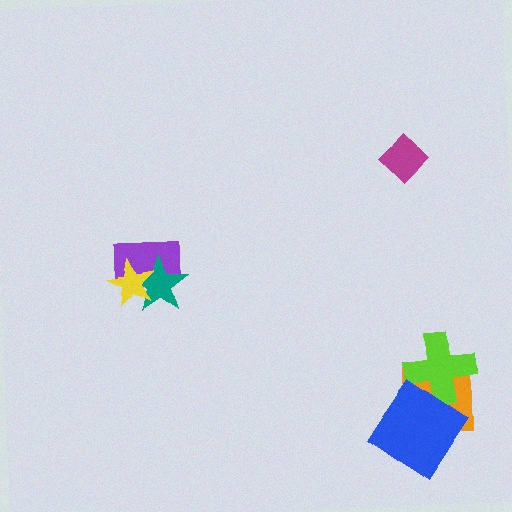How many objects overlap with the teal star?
2 objects overlap with the teal star.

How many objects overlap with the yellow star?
2 objects overlap with the yellow star.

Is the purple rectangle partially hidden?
Yes, it is partially covered by another shape.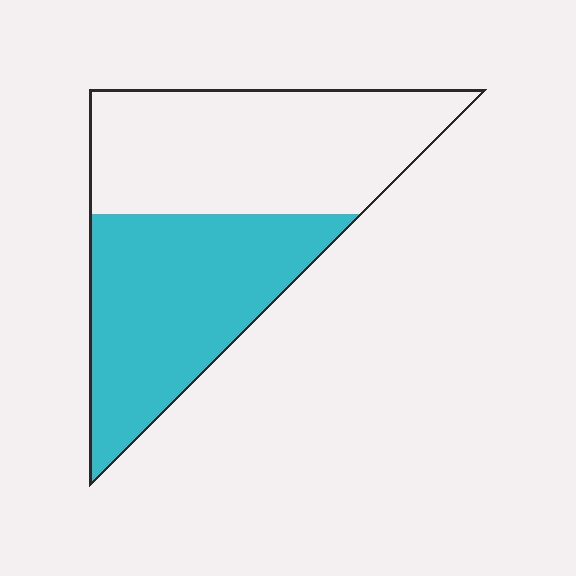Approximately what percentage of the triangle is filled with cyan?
Approximately 45%.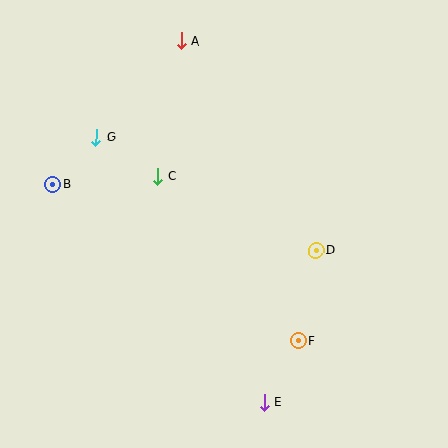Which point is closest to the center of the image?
Point C at (158, 176) is closest to the center.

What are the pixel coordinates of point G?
Point G is at (96, 137).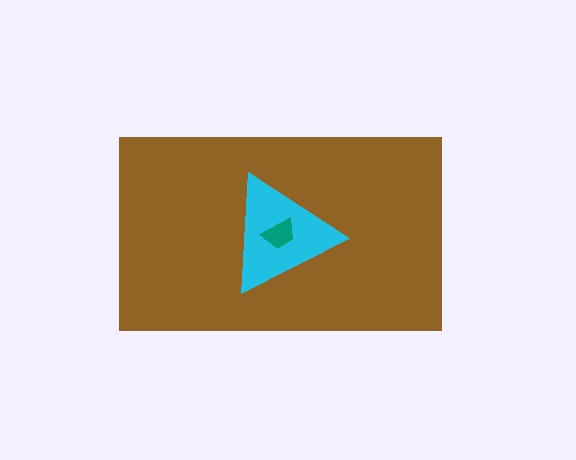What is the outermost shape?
The brown rectangle.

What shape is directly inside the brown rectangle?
The cyan triangle.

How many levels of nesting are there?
3.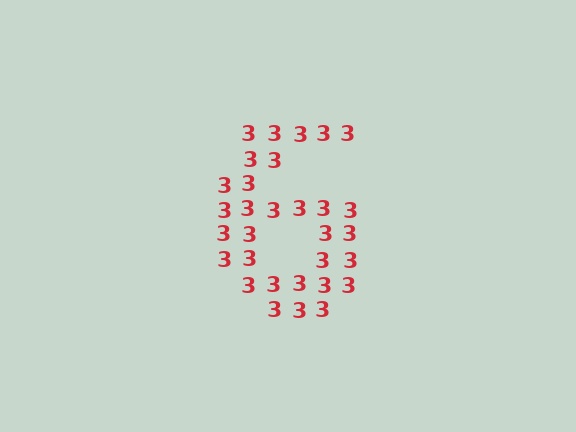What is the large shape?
The large shape is the digit 6.